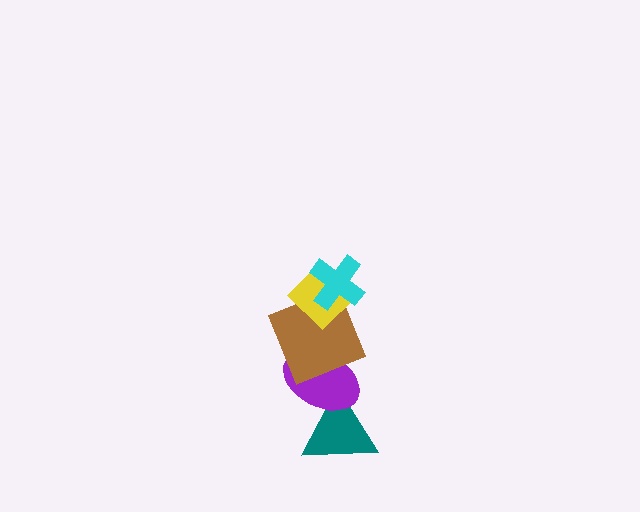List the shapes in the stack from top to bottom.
From top to bottom: the cyan cross, the yellow diamond, the brown square, the purple ellipse, the teal triangle.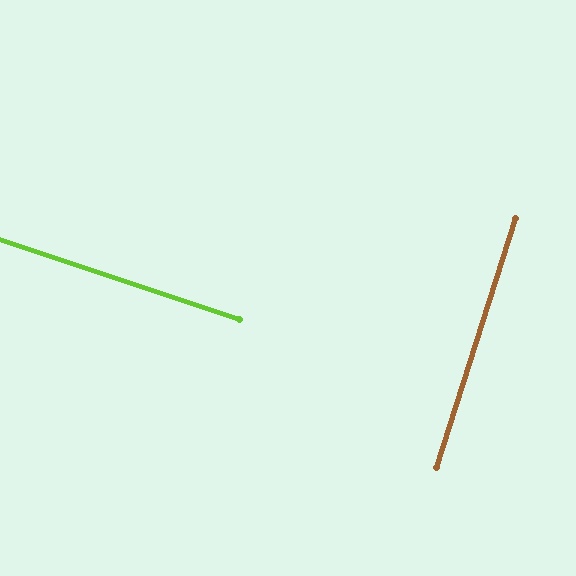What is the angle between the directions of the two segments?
Approximately 89 degrees.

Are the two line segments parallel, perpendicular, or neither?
Perpendicular — they meet at approximately 89°.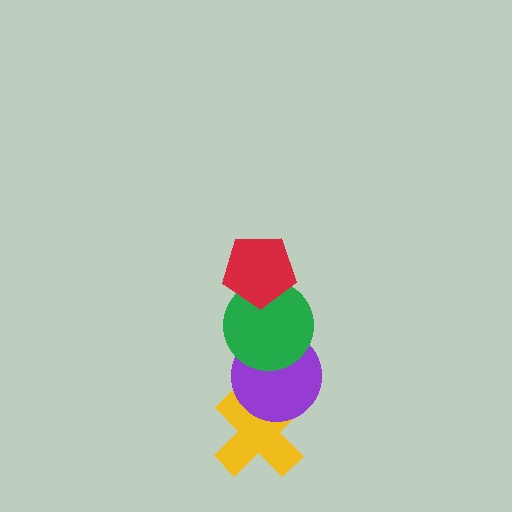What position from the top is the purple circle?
The purple circle is 3rd from the top.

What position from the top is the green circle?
The green circle is 2nd from the top.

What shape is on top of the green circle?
The red pentagon is on top of the green circle.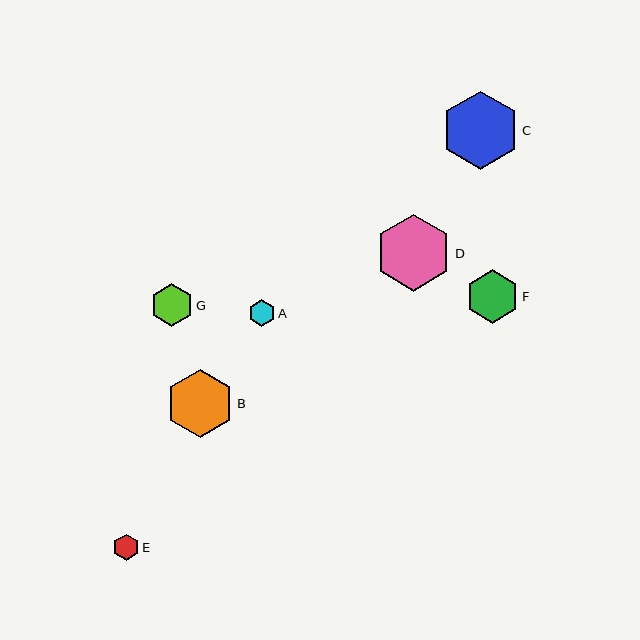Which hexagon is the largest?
Hexagon C is the largest with a size of approximately 78 pixels.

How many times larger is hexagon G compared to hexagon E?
Hexagon G is approximately 1.6 times the size of hexagon E.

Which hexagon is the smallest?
Hexagon E is the smallest with a size of approximately 26 pixels.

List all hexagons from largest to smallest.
From largest to smallest: C, D, B, F, G, A, E.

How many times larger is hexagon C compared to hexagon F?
Hexagon C is approximately 1.5 times the size of hexagon F.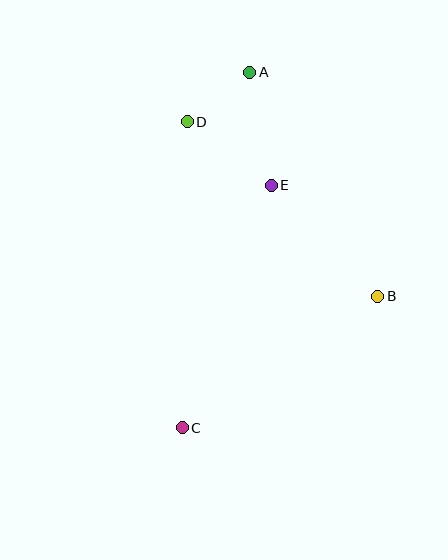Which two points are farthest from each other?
Points A and C are farthest from each other.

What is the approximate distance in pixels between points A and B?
The distance between A and B is approximately 258 pixels.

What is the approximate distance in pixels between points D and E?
The distance between D and E is approximately 105 pixels.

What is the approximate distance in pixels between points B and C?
The distance between B and C is approximately 235 pixels.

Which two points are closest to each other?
Points A and D are closest to each other.